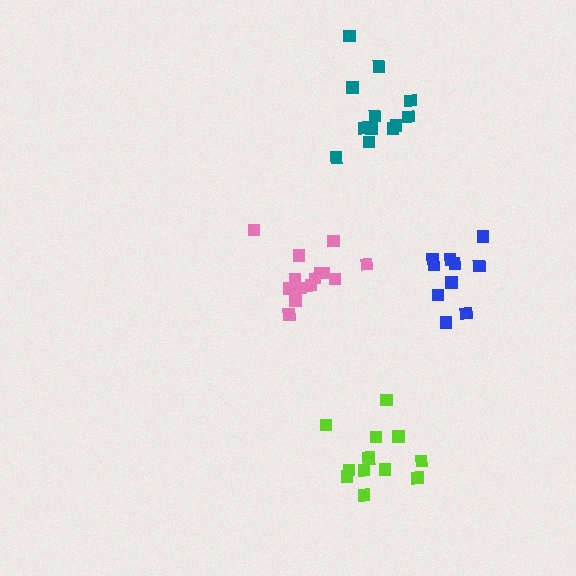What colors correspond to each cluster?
The clusters are colored: teal, lime, pink, blue.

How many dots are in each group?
Group 1: 12 dots, Group 2: 13 dots, Group 3: 14 dots, Group 4: 10 dots (49 total).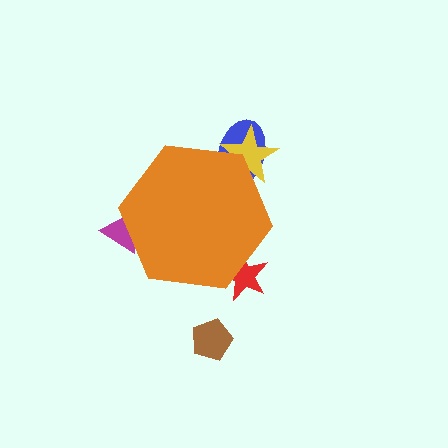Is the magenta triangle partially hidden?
Yes, the magenta triangle is partially hidden behind the orange hexagon.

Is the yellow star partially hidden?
Yes, the yellow star is partially hidden behind the orange hexagon.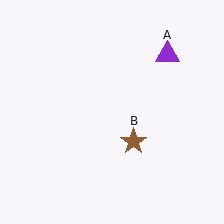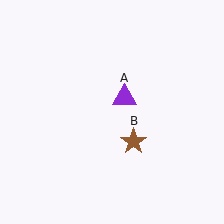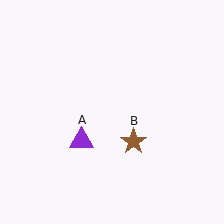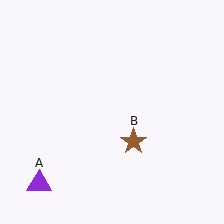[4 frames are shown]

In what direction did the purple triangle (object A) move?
The purple triangle (object A) moved down and to the left.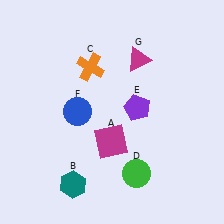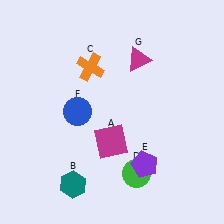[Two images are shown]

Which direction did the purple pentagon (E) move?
The purple pentagon (E) moved down.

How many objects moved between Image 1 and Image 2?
1 object moved between the two images.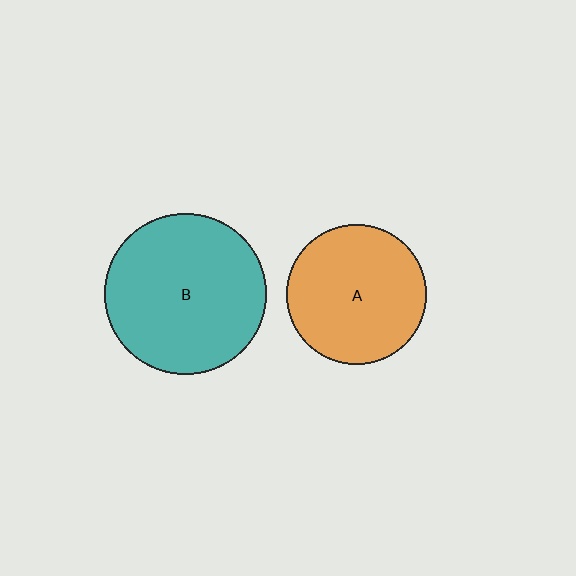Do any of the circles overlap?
No, none of the circles overlap.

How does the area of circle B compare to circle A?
Approximately 1.3 times.